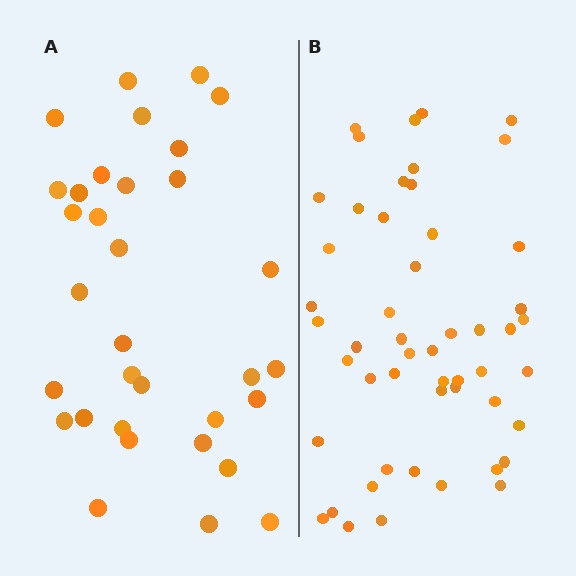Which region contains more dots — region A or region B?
Region B (the right region) has more dots.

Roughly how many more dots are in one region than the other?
Region B has approximately 20 more dots than region A.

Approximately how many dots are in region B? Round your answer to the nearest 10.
About 50 dots. (The exact count is 51, which rounds to 50.)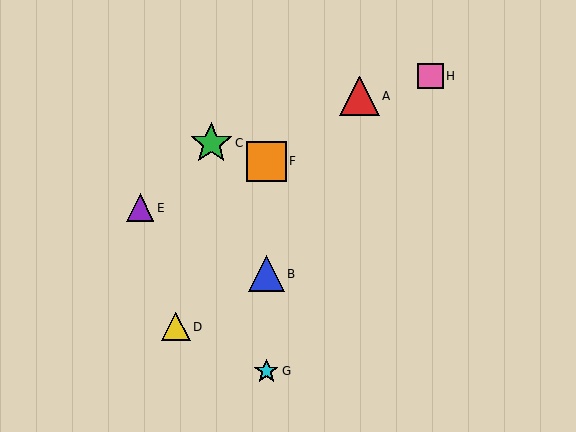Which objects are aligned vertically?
Objects B, F, G are aligned vertically.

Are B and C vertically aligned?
No, B is at x≈266 and C is at x≈211.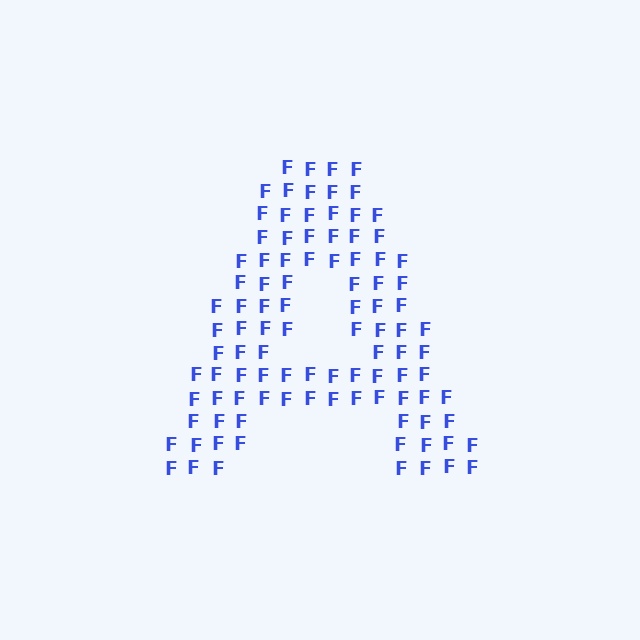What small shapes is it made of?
It is made of small letter F's.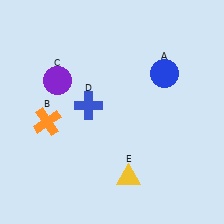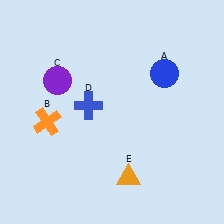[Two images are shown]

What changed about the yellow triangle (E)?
In Image 1, E is yellow. In Image 2, it changed to orange.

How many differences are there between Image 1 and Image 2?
There is 1 difference between the two images.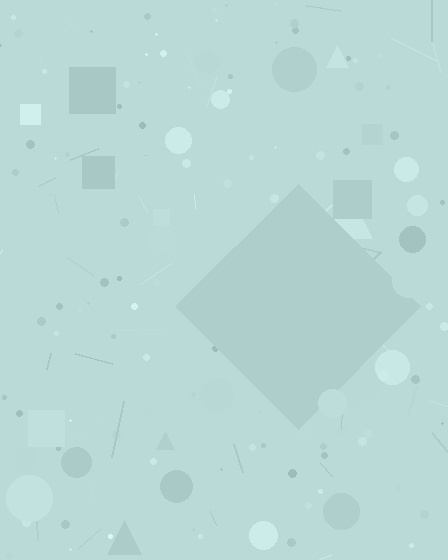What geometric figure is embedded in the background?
A diamond is embedded in the background.